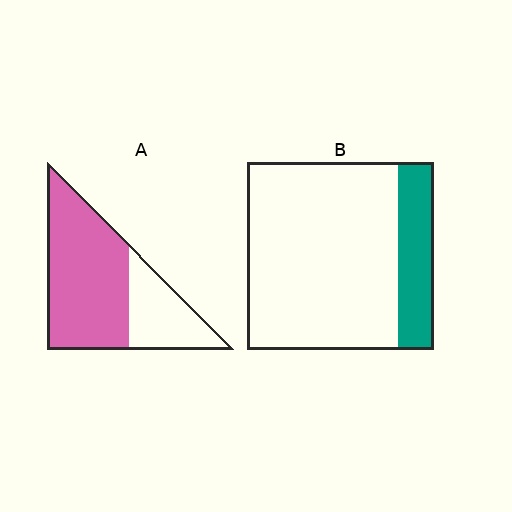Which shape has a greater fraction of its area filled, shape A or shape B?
Shape A.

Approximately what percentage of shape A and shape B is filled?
A is approximately 70% and B is approximately 20%.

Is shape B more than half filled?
No.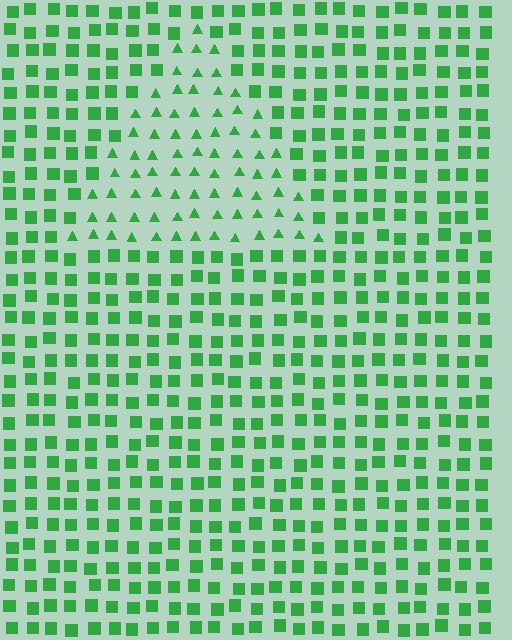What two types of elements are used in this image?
The image uses triangles inside the triangle region and squares outside it.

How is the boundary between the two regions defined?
The boundary is defined by a change in element shape: triangles inside vs. squares outside. All elements share the same color and spacing.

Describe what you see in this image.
The image is filled with small green elements arranged in a uniform grid. A triangle-shaped region contains triangles, while the surrounding area contains squares. The boundary is defined purely by the change in element shape.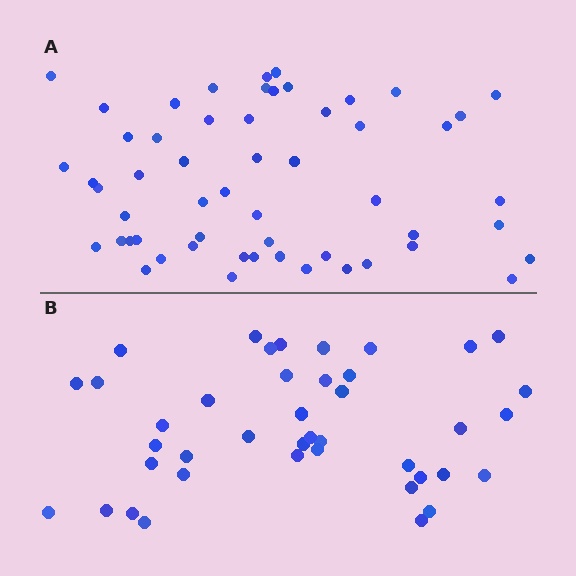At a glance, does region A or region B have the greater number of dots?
Region A (the top region) has more dots.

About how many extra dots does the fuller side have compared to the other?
Region A has approximately 15 more dots than region B.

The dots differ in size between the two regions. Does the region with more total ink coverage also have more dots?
No. Region B has more total ink coverage because its dots are larger, but region A actually contains more individual dots. Total area can be misleading — the number of items is what matters here.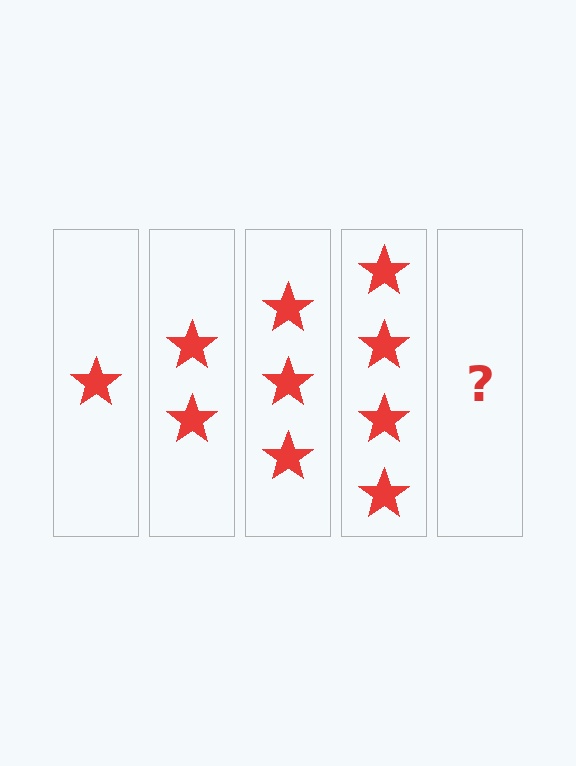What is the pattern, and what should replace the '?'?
The pattern is that each step adds one more star. The '?' should be 5 stars.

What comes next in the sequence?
The next element should be 5 stars.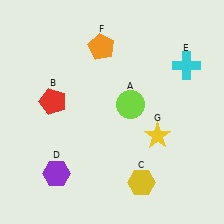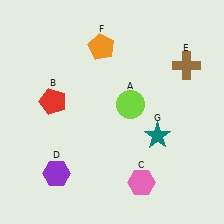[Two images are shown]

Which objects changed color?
C changed from yellow to pink. E changed from cyan to brown. G changed from yellow to teal.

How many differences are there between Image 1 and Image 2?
There are 3 differences between the two images.